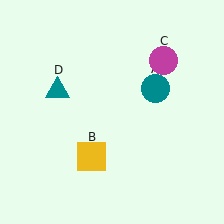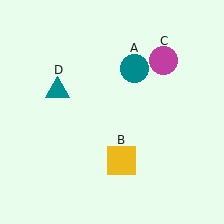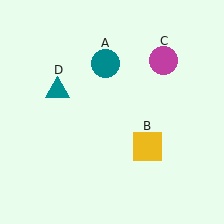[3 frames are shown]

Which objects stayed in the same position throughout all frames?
Magenta circle (object C) and teal triangle (object D) remained stationary.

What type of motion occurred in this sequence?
The teal circle (object A), yellow square (object B) rotated counterclockwise around the center of the scene.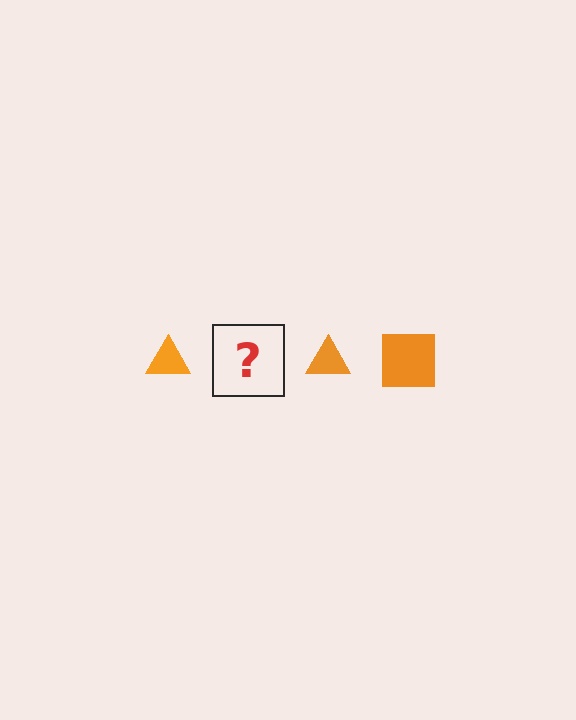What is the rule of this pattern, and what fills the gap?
The rule is that the pattern cycles through triangle, square shapes in orange. The gap should be filled with an orange square.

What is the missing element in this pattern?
The missing element is an orange square.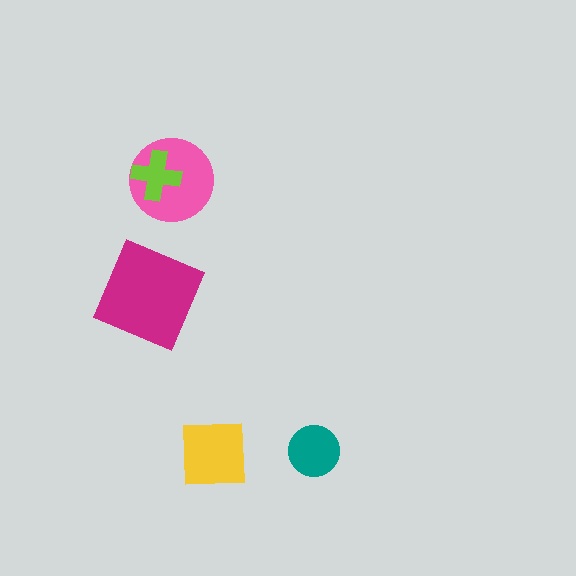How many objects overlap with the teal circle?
0 objects overlap with the teal circle.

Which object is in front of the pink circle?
The lime cross is in front of the pink circle.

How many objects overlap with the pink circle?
1 object overlaps with the pink circle.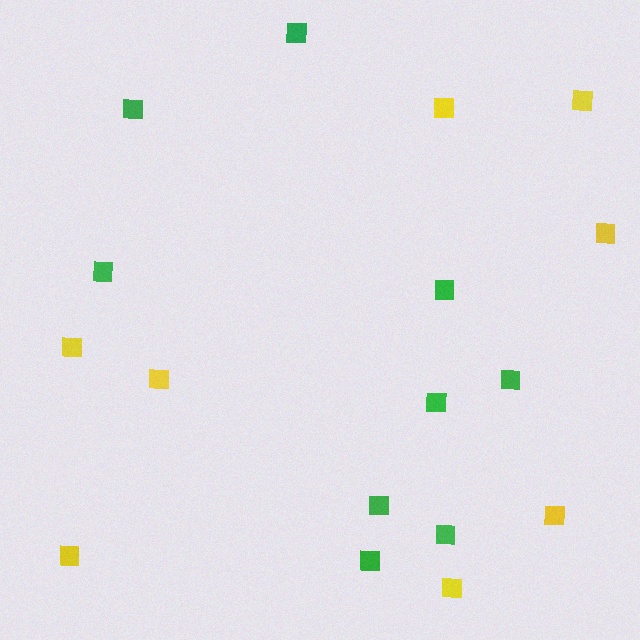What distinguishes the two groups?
There are 2 groups: one group of yellow squares (8) and one group of green squares (9).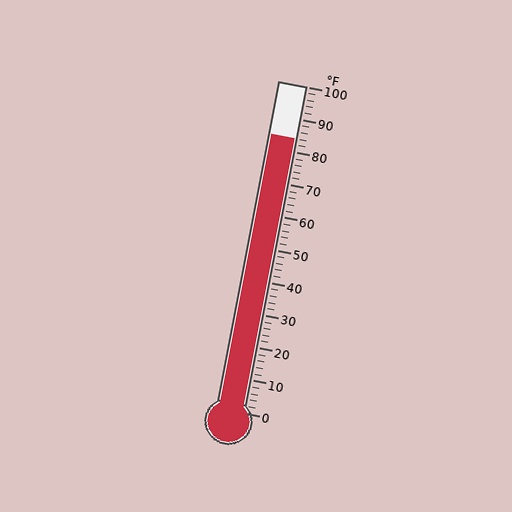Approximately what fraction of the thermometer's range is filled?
The thermometer is filled to approximately 85% of its range.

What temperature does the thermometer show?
The thermometer shows approximately 84°F.